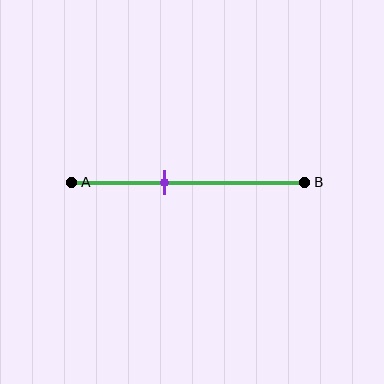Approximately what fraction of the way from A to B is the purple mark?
The purple mark is approximately 40% of the way from A to B.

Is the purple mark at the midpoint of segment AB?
No, the mark is at about 40% from A, not at the 50% midpoint.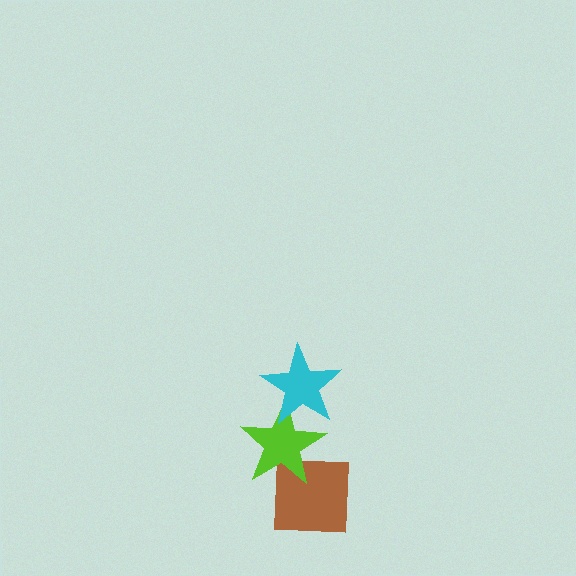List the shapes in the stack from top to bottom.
From top to bottom: the cyan star, the lime star, the brown square.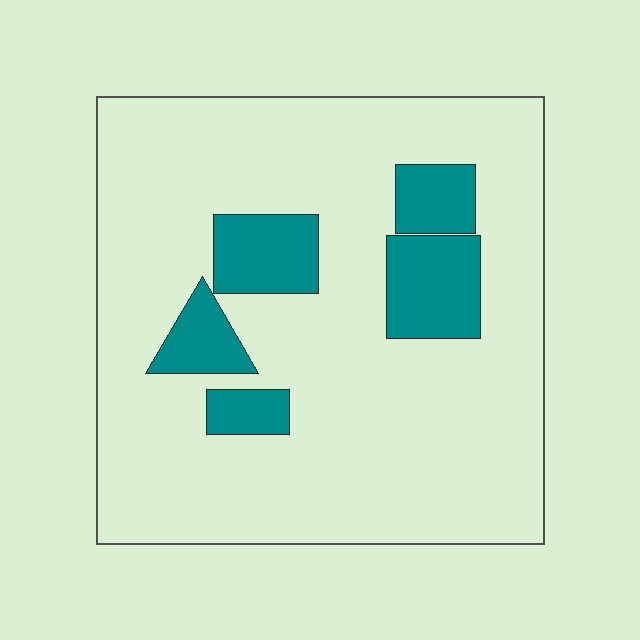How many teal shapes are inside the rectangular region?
5.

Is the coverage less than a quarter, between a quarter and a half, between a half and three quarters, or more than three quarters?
Less than a quarter.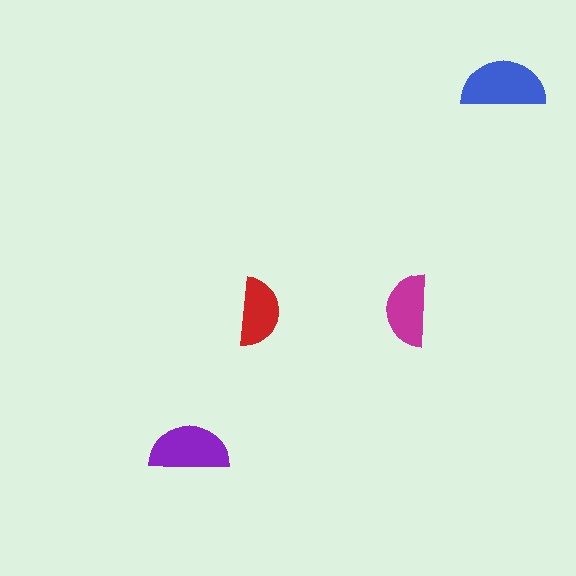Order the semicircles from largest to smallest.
the blue one, the purple one, the magenta one, the red one.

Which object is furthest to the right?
The blue semicircle is rightmost.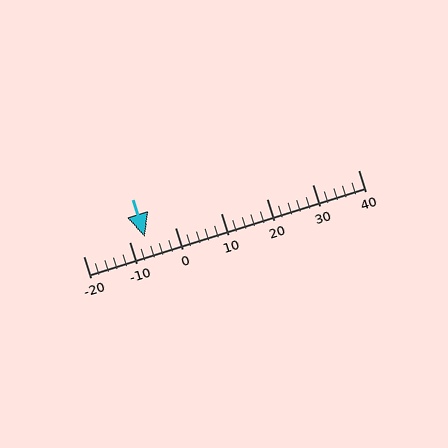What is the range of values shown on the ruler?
The ruler shows values from -20 to 40.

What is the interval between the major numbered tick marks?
The major tick marks are spaced 10 units apart.